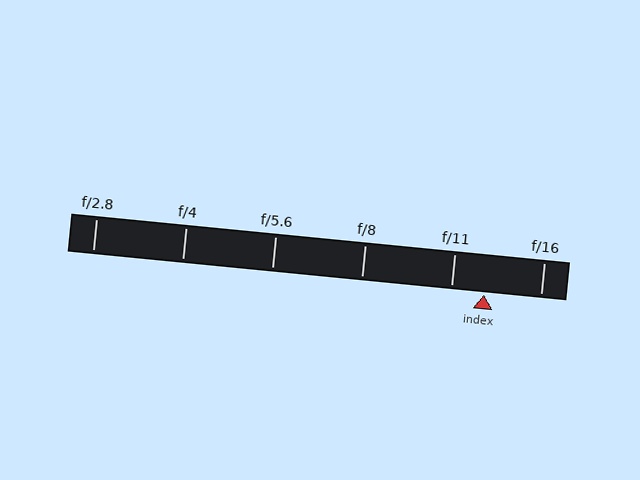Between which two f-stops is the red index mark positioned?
The index mark is between f/11 and f/16.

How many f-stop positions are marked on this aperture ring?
There are 6 f-stop positions marked.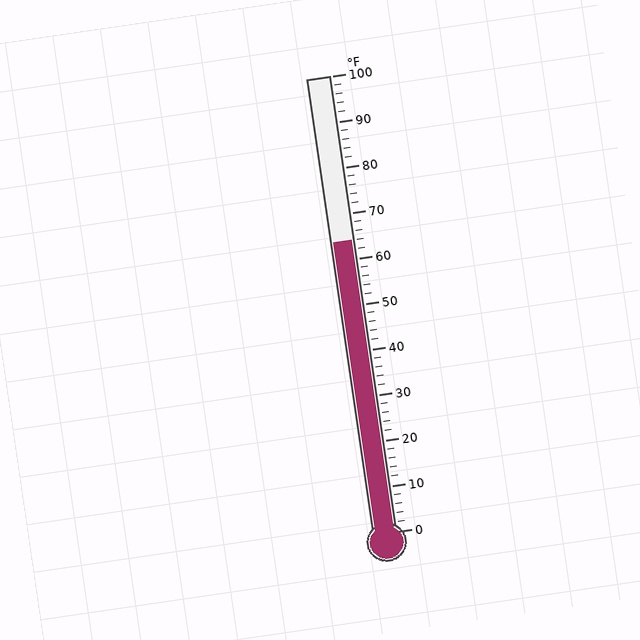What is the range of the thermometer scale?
The thermometer scale ranges from 0°F to 100°F.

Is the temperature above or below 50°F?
The temperature is above 50°F.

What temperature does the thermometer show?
The thermometer shows approximately 64°F.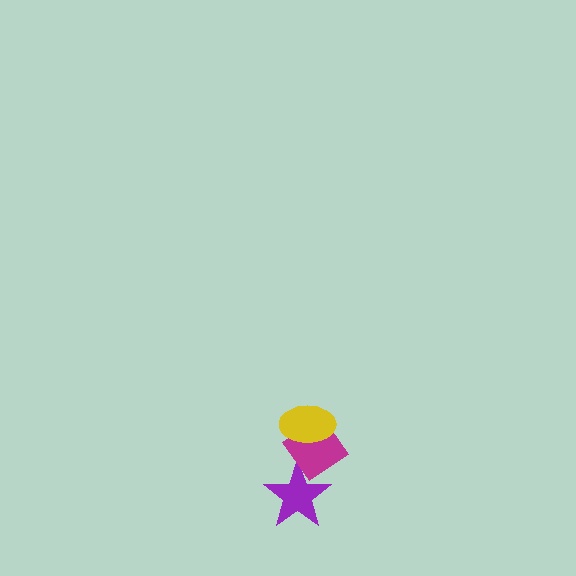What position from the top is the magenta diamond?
The magenta diamond is 2nd from the top.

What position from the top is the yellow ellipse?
The yellow ellipse is 1st from the top.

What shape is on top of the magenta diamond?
The yellow ellipse is on top of the magenta diamond.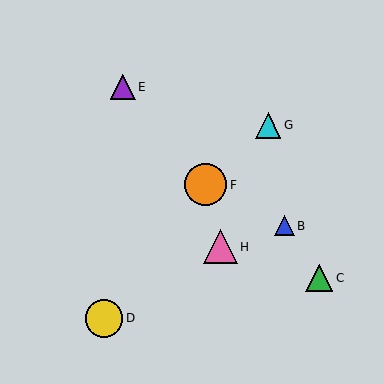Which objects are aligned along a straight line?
Objects A, B, F are aligned along a straight line.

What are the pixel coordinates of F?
Object F is at (206, 185).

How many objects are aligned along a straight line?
3 objects (A, B, F) are aligned along a straight line.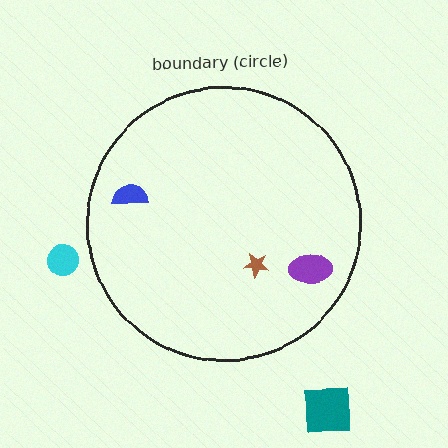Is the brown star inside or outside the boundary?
Inside.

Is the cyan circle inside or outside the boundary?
Outside.